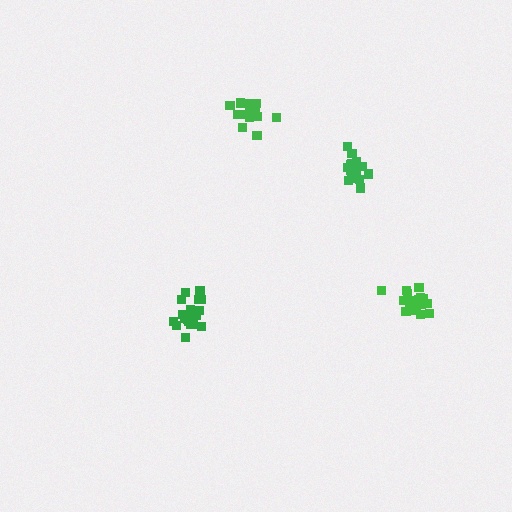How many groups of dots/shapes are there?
There are 4 groups.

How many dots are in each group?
Group 1: 19 dots, Group 2: 13 dots, Group 3: 17 dots, Group 4: 19 dots (68 total).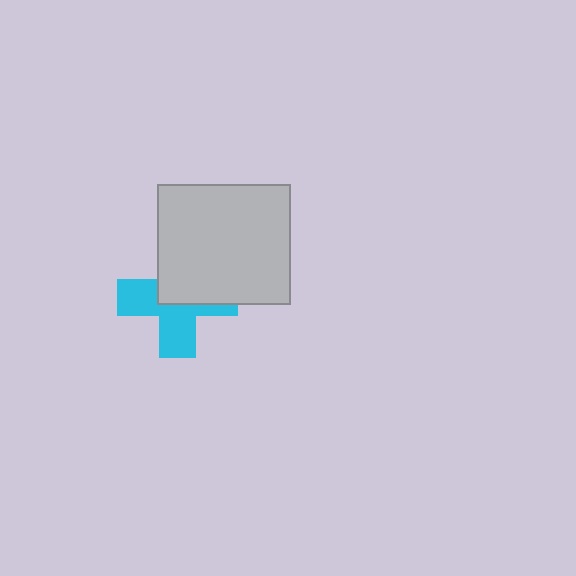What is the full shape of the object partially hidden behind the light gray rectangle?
The partially hidden object is a cyan cross.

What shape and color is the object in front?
The object in front is a light gray rectangle.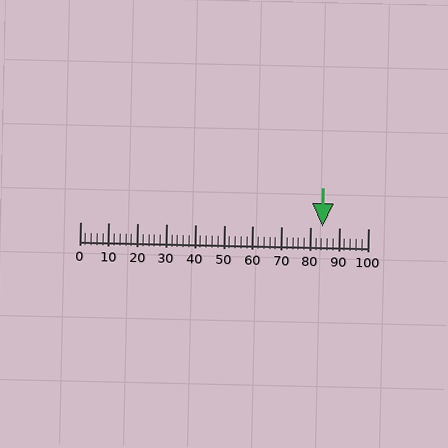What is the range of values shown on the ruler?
The ruler shows values from 0 to 100.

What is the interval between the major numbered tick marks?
The major tick marks are spaced 10 units apart.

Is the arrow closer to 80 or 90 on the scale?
The arrow is closer to 80.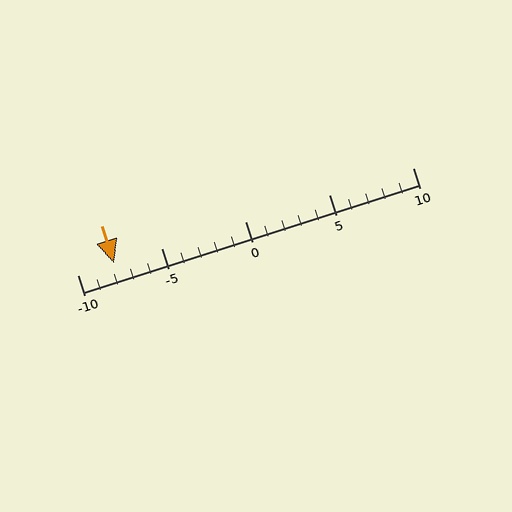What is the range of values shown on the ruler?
The ruler shows values from -10 to 10.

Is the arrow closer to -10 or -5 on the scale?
The arrow is closer to -10.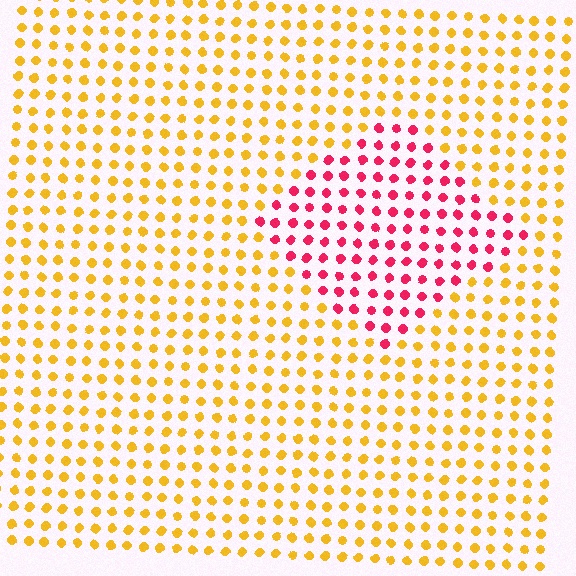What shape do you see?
I see a diamond.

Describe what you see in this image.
The image is filled with small yellow elements in a uniform arrangement. A diamond-shaped region is visible where the elements are tinted to a slightly different hue, forming a subtle color boundary.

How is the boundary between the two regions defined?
The boundary is defined purely by a slight shift in hue (about 63 degrees). Spacing, size, and orientation are identical on both sides.